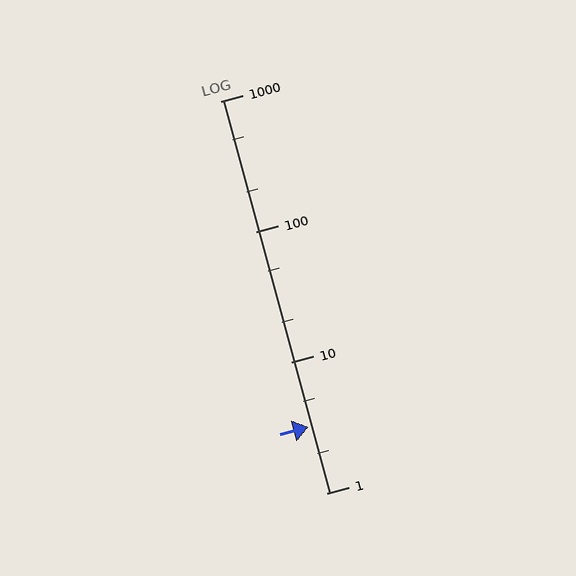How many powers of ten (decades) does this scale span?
The scale spans 3 decades, from 1 to 1000.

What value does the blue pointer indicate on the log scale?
The pointer indicates approximately 3.2.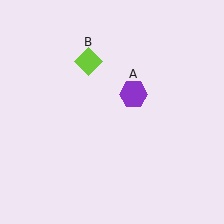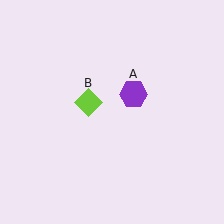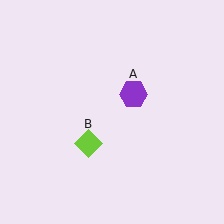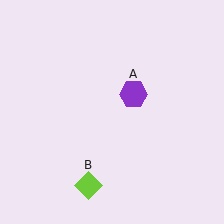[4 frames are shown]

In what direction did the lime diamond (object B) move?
The lime diamond (object B) moved down.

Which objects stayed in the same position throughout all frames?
Purple hexagon (object A) remained stationary.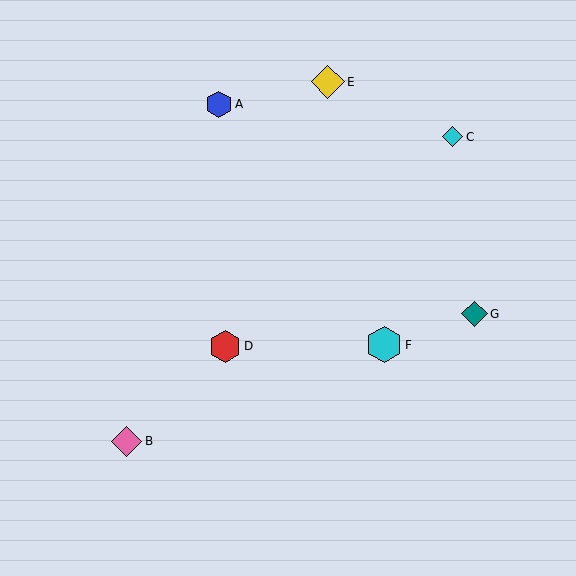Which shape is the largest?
The cyan hexagon (labeled F) is the largest.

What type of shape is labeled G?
Shape G is a teal diamond.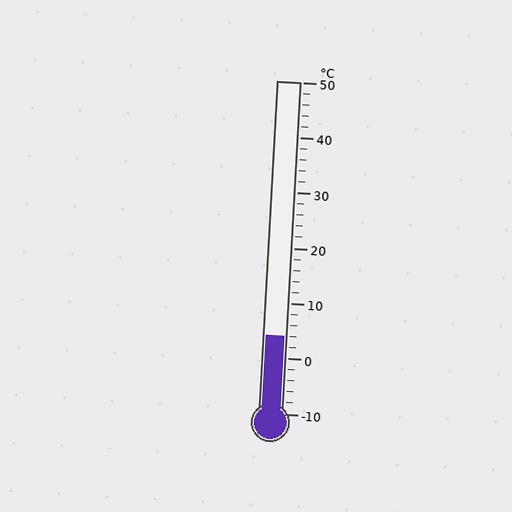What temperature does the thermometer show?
The thermometer shows approximately 4°C.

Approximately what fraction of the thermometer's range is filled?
The thermometer is filled to approximately 25% of its range.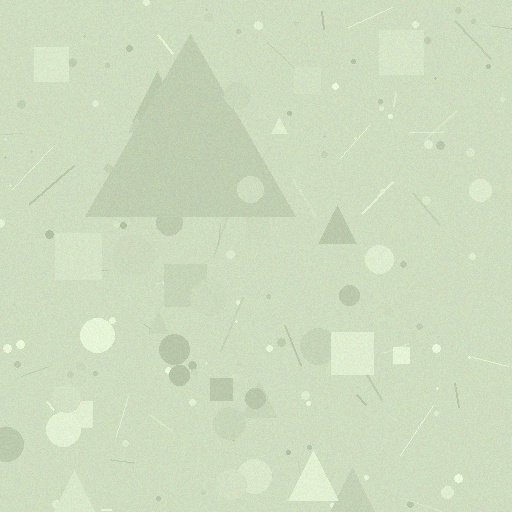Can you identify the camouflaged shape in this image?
The camouflaged shape is a triangle.